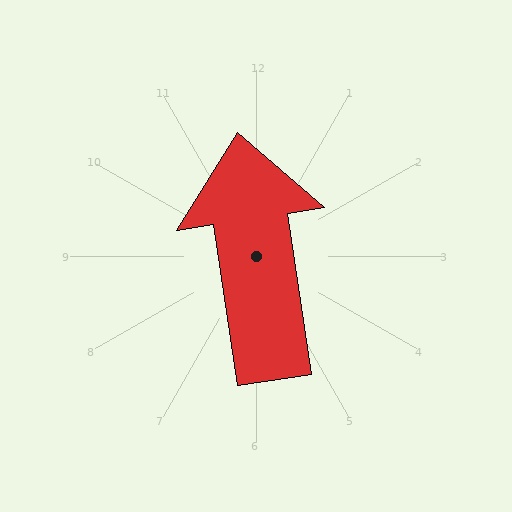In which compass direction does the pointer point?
North.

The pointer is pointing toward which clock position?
Roughly 12 o'clock.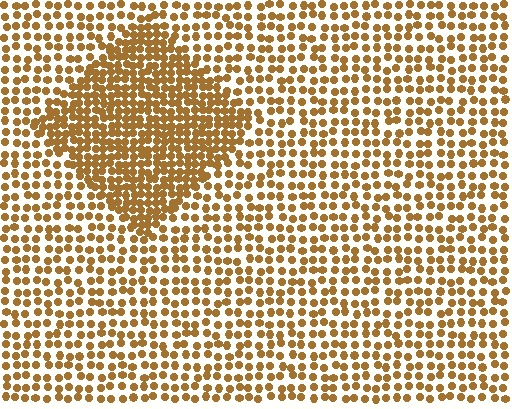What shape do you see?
I see a diamond.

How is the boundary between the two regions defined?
The boundary is defined by a change in element density (approximately 1.9x ratio). All elements are the same color, size, and shape.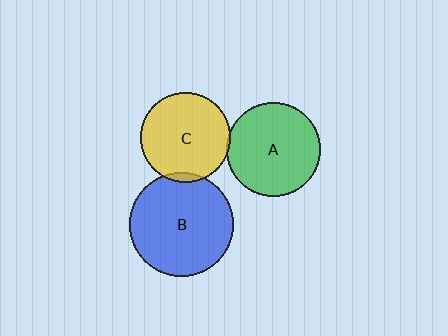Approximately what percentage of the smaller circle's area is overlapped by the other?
Approximately 5%.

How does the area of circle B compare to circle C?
Approximately 1.3 times.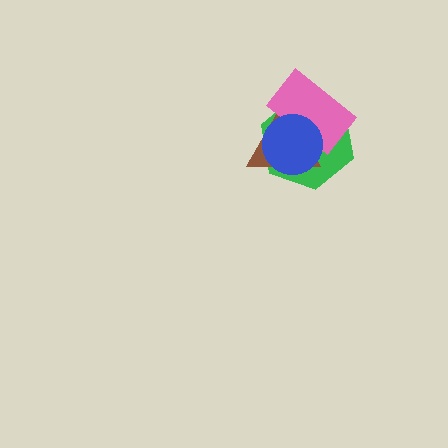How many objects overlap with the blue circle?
3 objects overlap with the blue circle.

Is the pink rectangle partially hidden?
Yes, it is partially covered by another shape.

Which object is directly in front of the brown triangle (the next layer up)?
The pink rectangle is directly in front of the brown triangle.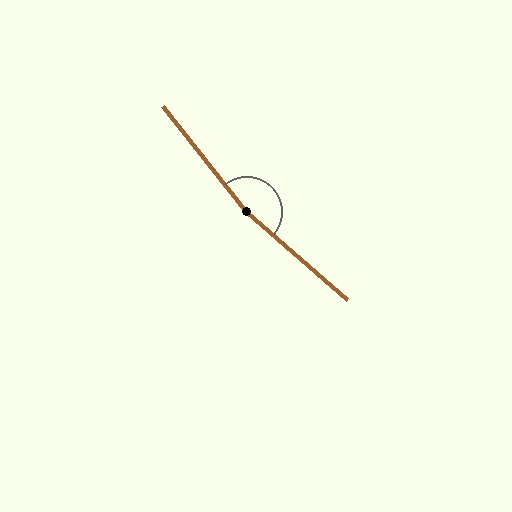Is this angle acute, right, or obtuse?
It is obtuse.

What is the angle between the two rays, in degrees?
Approximately 169 degrees.